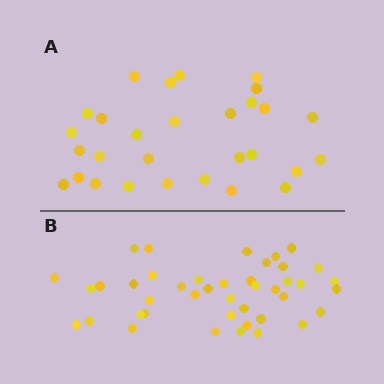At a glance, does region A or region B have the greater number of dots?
Region B (the bottom region) has more dots.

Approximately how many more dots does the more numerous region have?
Region B has approximately 15 more dots than region A.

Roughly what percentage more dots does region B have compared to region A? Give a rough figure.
About 45% more.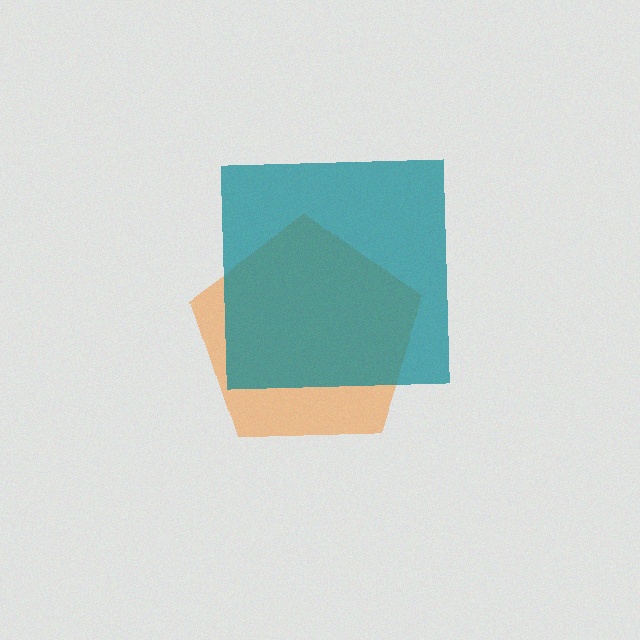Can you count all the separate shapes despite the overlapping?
Yes, there are 2 separate shapes.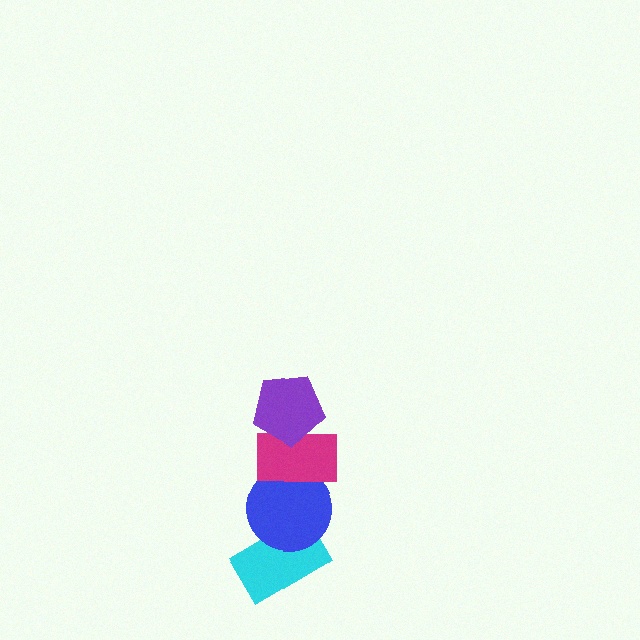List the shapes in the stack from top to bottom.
From top to bottom: the purple pentagon, the magenta rectangle, the blue circle, the cyan rectangle.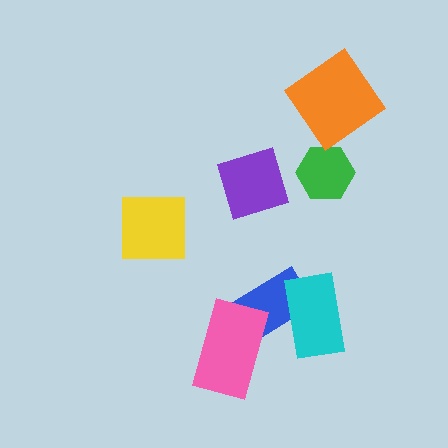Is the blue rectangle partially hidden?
Yes, it is partially covered by another shape.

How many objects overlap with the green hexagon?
0 objects overlap with the green hexagon.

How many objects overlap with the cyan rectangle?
1 object overlaps with the cyan rectangle.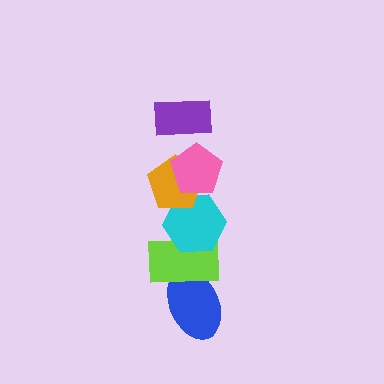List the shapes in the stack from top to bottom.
From top to bottom: the purple rectangle, the pink pentagon, the orange pentagon, the cyan hexagon, the lime rectangle, the blue ellipse.